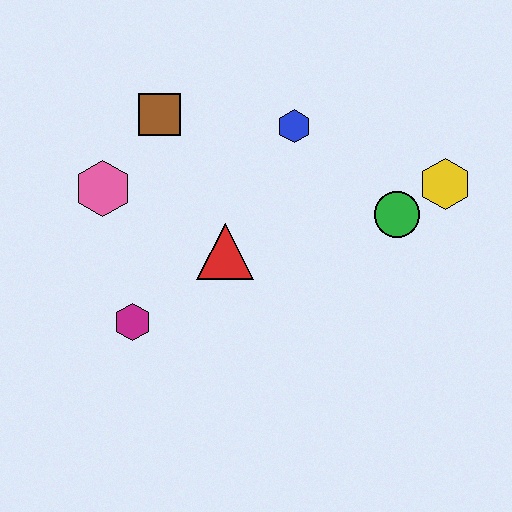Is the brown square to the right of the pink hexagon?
Yes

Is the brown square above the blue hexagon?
Yes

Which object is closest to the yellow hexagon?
The green circle is closest to the yellow hexagon.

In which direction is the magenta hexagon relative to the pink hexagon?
The magenta hexagon is below the pink hexagon.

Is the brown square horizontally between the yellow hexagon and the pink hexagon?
Yes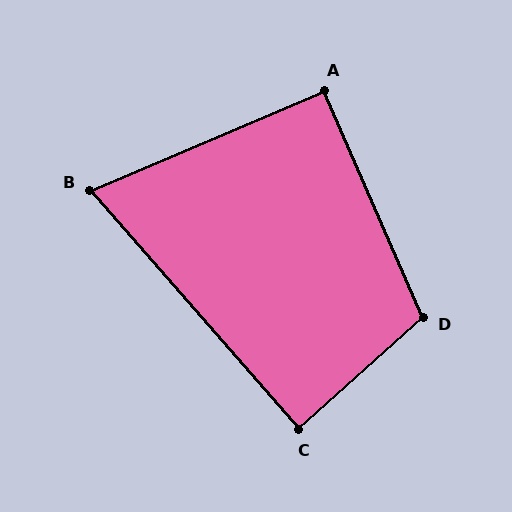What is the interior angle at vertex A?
Approximately 91 degrees (approximately right).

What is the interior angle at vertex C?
Approximately 89 degrees (approximately right).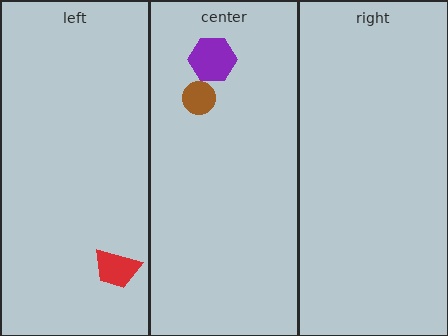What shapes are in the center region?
The brown circle, the purple hexagon.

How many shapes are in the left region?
1.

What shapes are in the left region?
The red trapezoid.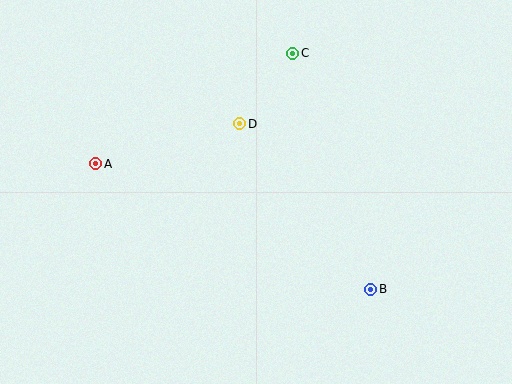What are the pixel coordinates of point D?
Point D is at (240, 124).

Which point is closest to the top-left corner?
Point A is closest to the top-left corner.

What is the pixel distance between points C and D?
The distance between C and D is 88 pixels.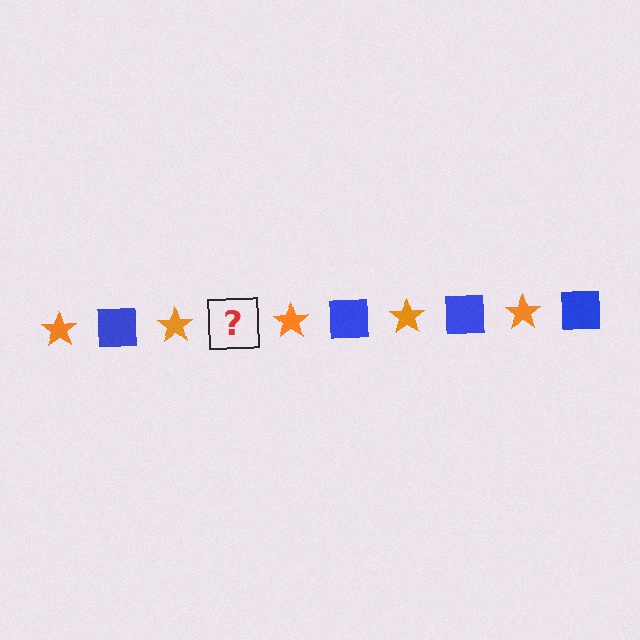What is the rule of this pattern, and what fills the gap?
The rule is that the pattern alternates between orange star and blue square. The gap should be filled with a blue square.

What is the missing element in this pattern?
The missing element is a blue square.